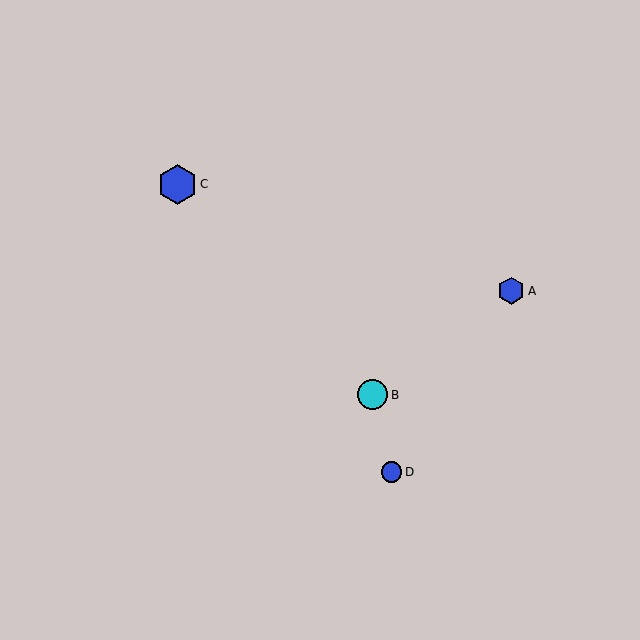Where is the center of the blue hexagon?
The center of the blue hexagon is at (511, 291).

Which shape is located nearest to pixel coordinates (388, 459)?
The blue circle (labeled D) at (392, 472) is nearest to that location.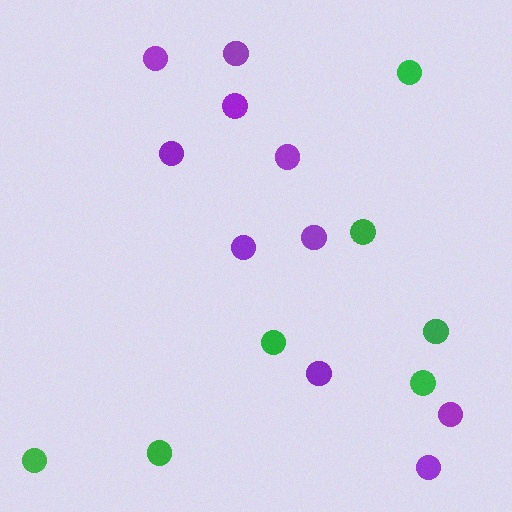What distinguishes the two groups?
There are 2 groups: one group of purple circles (10) and one group of green circles (7).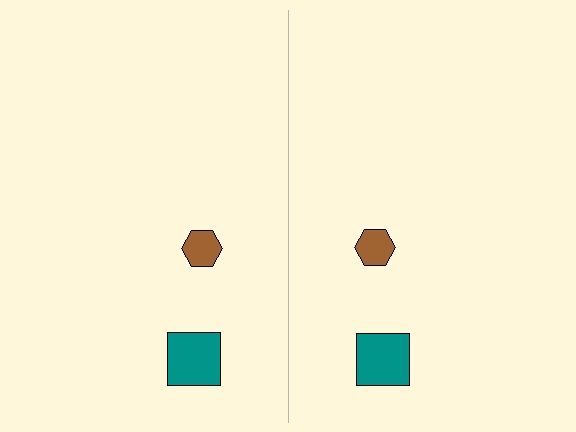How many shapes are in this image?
There are 4 shapes in this image.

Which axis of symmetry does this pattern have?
The pattern has a vertical axis of symmetry running through the center of the image.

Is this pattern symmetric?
Yes, this pattern has bilateral (reflection) symmetry.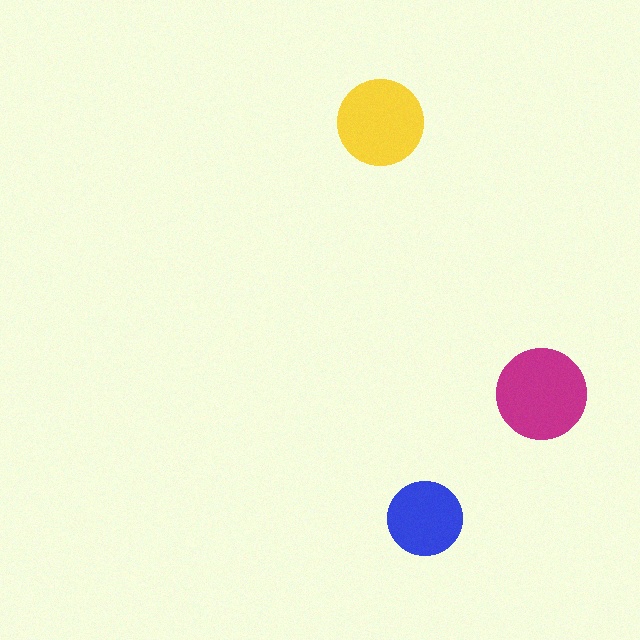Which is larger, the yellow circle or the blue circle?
The yellow one.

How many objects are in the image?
There are 3 objects in the image.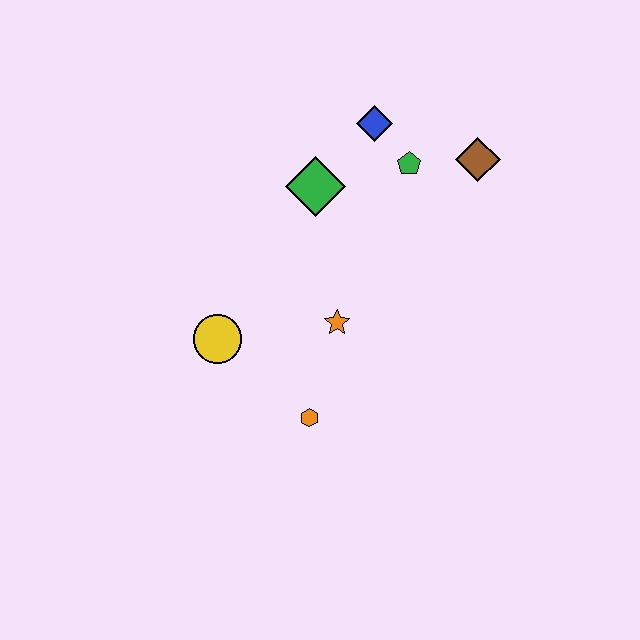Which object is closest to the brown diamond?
The green pentagon is closest to the brown diamond.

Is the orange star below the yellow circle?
No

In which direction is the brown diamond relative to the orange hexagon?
The brown diamond is above the orange hexagon.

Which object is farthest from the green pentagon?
The orange hexagon is farthest from the green pentagon.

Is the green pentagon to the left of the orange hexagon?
No